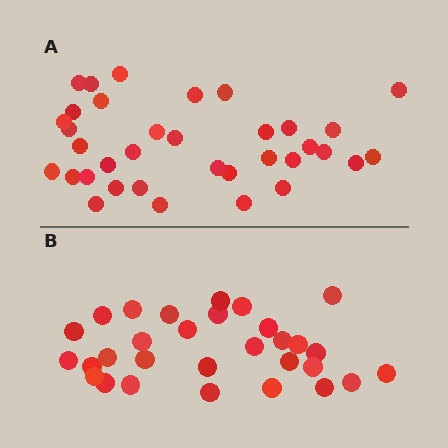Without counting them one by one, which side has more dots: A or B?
Region A (the top region) has more dots.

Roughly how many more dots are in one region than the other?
Region A has about 5 more dots than region B.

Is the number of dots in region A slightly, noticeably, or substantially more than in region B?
Region A has only slightly more — the two regions are fairly close. The ratio is roughly 1.2 to 1.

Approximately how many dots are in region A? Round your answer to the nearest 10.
About 40 dots. (The exact count is 35, which rounds to 40.)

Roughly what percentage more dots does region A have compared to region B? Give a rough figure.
About 15% more.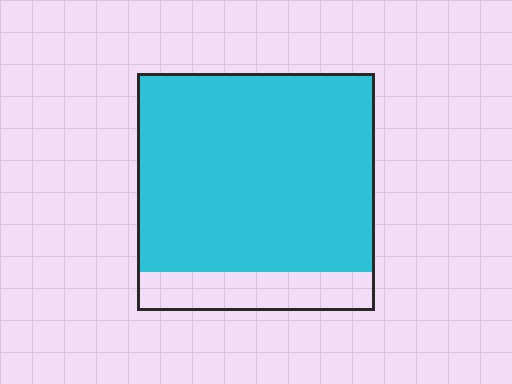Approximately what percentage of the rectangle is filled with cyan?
Approximately 85%.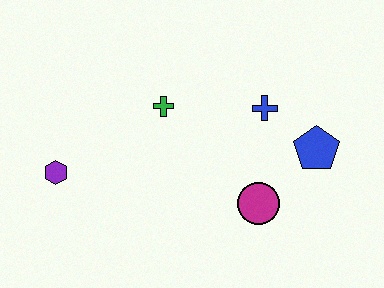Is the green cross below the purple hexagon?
No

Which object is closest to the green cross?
The blue cross is closest to the green cross.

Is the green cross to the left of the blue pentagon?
Yes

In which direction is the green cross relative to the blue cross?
The green cross is to the left of the blue cross.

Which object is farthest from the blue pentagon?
The purple hexagon is farthest from the blue pentagon.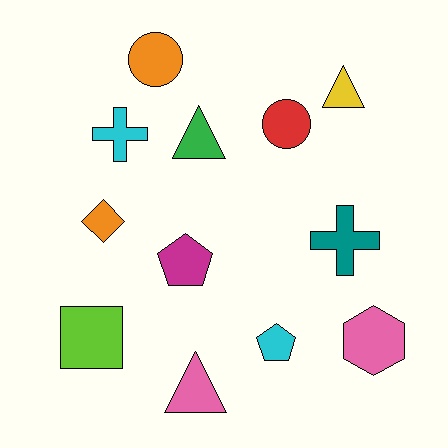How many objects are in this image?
There are 12 objects.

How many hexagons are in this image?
There is 1 hexagon.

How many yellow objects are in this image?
There is 1 yellow object.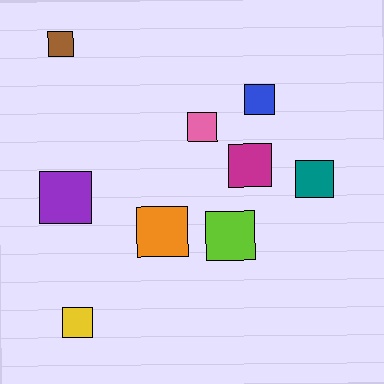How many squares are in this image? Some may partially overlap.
There are 9 squares.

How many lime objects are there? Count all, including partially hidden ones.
There is 1 lime object.